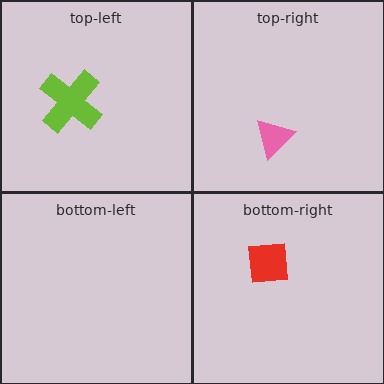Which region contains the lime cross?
The top-left region.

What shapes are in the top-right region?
The pink triangle.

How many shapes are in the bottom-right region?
1.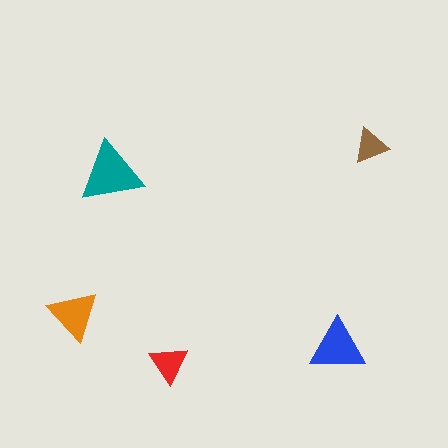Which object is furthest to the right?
The brown triangle is rightmost.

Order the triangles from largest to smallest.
the teal one, the blue one, the orange one, the red one, the brown one.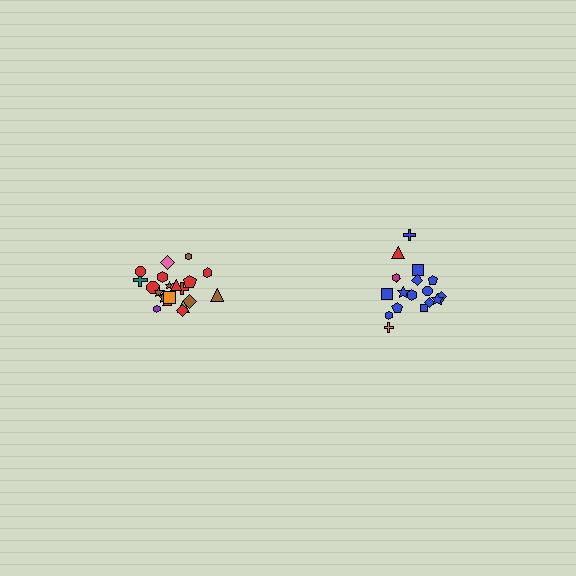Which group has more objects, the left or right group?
The left group.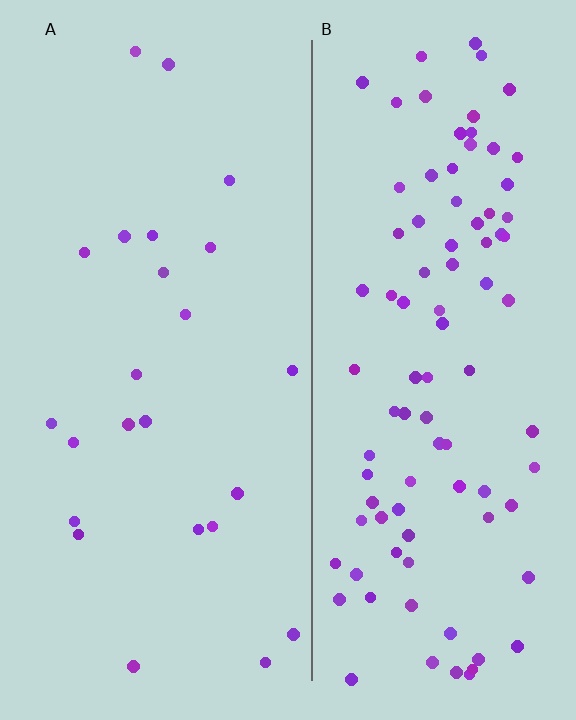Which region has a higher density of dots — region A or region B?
B (the right).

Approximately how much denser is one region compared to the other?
Approximately 4.0× — region B over region A.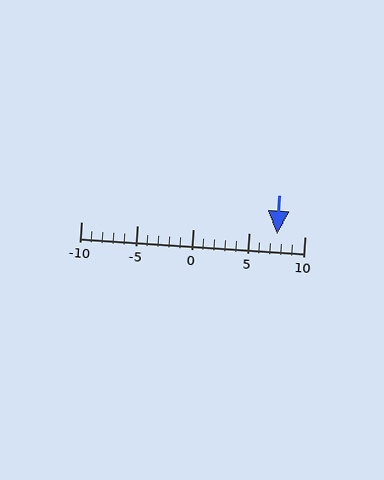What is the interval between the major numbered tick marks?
The major tick marks are spaced 5 units apart.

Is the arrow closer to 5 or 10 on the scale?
The arrow is closer to 10.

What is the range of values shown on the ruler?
The ruler shows values from -10 to 10.